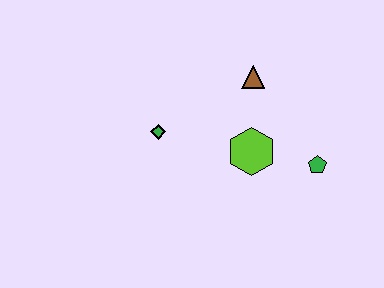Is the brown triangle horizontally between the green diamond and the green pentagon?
Yes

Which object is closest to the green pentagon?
The lime hexagon is closest to the green pentagon.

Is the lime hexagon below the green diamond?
Yes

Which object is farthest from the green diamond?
The green pentagon is farthest from the green diamond.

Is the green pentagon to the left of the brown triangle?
No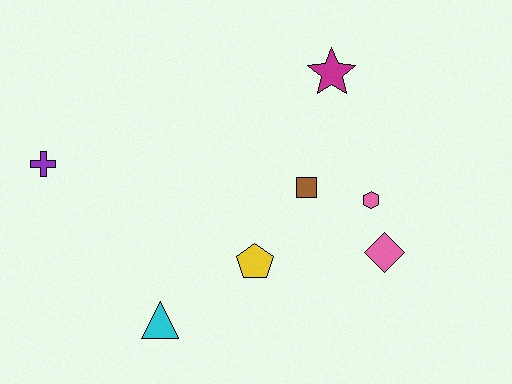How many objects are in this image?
There are 7 objects.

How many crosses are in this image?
There is 1 cross.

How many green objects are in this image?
There are no green objects.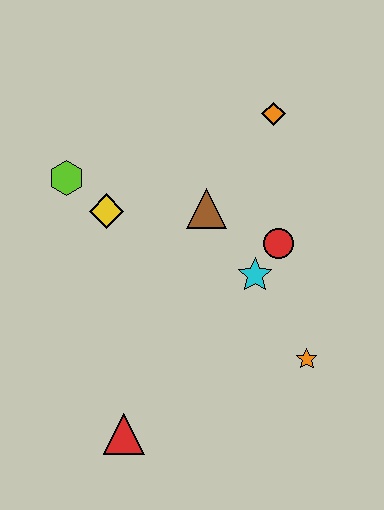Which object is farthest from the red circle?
The red triangle is farthest from the red circle.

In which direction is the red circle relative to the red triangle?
The red circle is above the red triangle.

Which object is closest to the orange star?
The cyan star is closest to the orange star.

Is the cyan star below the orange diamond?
Yes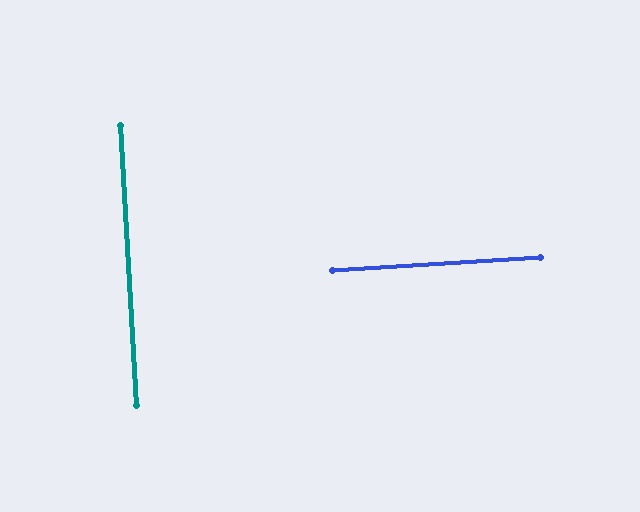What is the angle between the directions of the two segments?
Approximately 90 degrees.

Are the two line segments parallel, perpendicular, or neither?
Perpendicular — they meet at approximately 90°.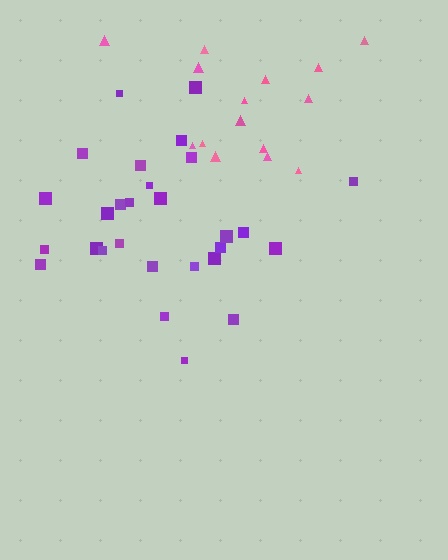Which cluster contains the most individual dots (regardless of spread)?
Purple (28).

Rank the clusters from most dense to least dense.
purple, pink.